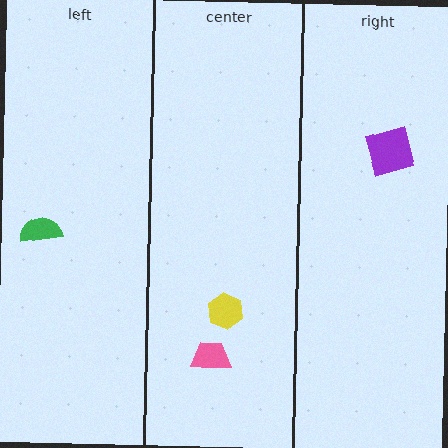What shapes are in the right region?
The purple square.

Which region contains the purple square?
The right region.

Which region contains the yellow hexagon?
The center region.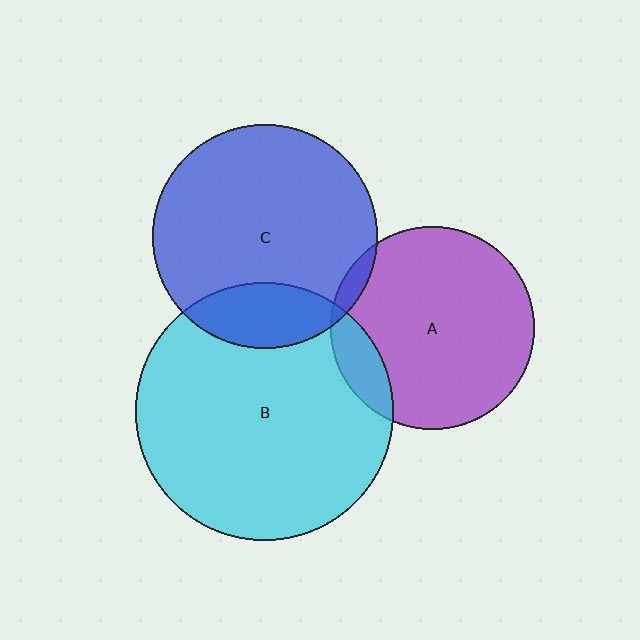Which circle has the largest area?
Circle B (cyan).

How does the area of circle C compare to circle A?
Approximately 1.2 times.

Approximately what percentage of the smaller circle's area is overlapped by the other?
Approximately 10%.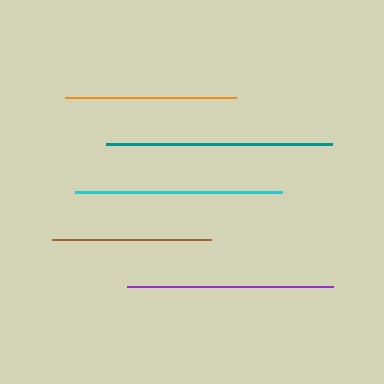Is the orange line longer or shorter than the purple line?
The purple line is longer than the orange line.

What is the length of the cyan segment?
The cyan segment is approximately 207 pixels long.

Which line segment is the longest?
The teal line is the longest at approximately 227 pixels.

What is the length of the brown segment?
The brown segment is approximately 158 pixels long.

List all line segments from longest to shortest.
From longest to shortest: teal, cyan, purple, orange, brown.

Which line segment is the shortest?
The brown line is the shortest at approximately 158 pixels.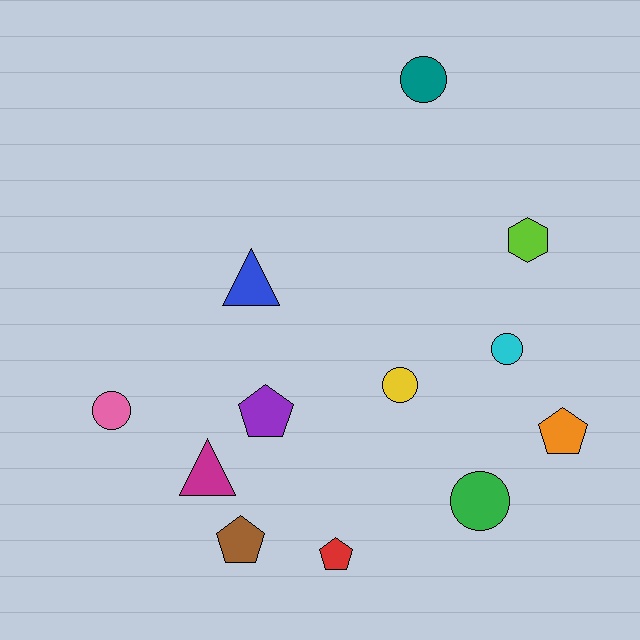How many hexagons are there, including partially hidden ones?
There is 1 hexagon.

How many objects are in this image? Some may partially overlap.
There are 12 objects.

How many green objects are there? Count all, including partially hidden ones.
There is 1 green object.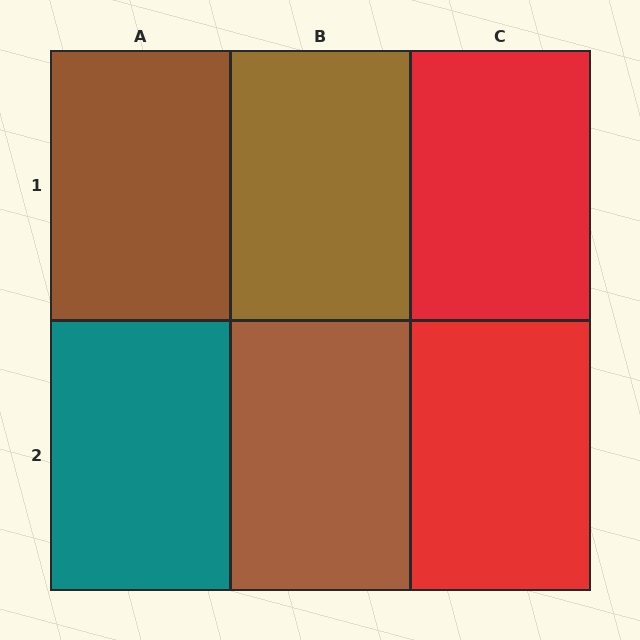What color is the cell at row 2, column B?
Brown.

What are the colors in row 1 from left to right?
Brown, brown, red.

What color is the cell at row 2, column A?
Teal.